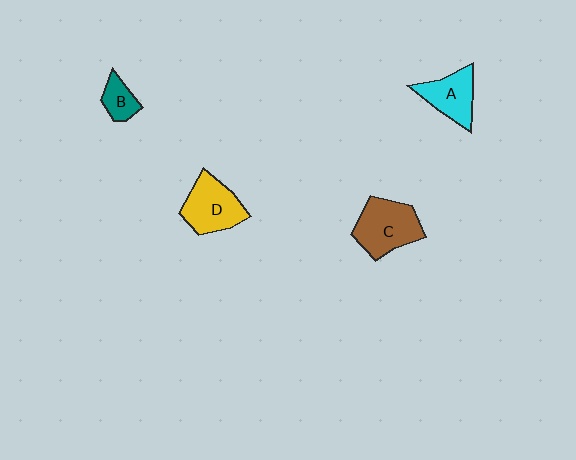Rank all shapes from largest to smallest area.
From largest to smallest: C (brown), D (yellow), A (cyan), B (teal).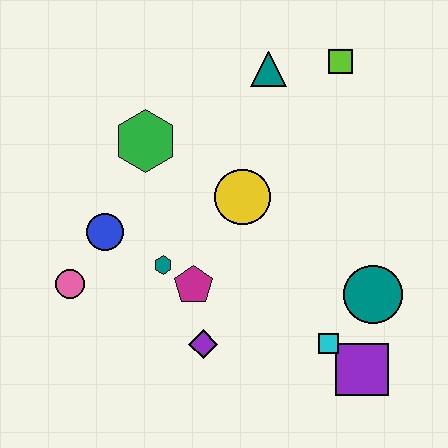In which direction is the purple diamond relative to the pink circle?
The purple diamond is to the right of the pink circle.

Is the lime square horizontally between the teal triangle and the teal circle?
Yes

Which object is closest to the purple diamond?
The magenta pentagon is closest to the purple diamond.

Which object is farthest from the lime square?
The pink circle is farthest from the lime square.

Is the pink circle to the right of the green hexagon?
No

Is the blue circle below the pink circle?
No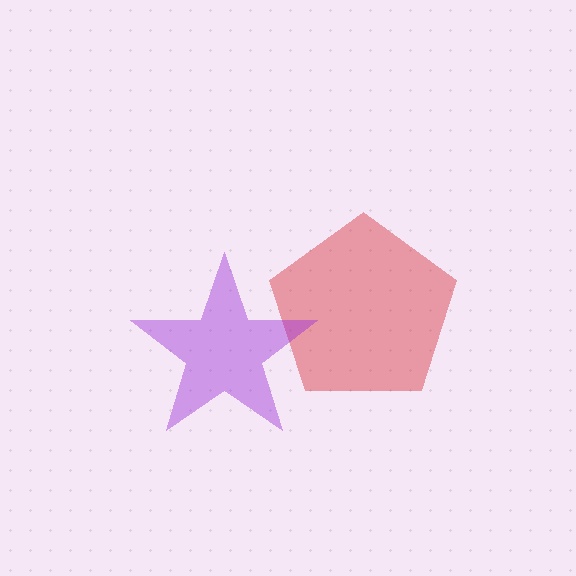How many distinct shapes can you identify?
There are 2 distinct shapes: a red pentagon, a purple star.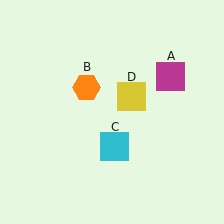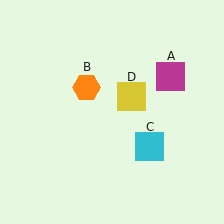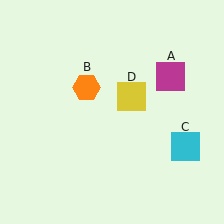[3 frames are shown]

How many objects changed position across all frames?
1 object changed position: cyan square (object C).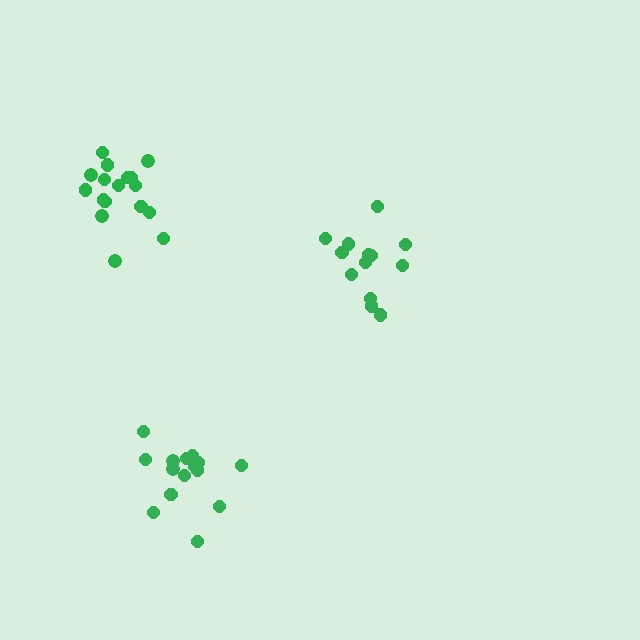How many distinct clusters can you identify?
There are 3 distinct clusters.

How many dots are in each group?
Group 1: 13 dots, Group 2: 17 dots, Group 3: 15 dots (45 total).